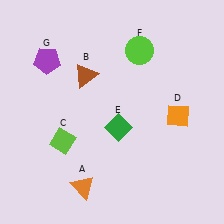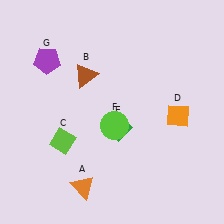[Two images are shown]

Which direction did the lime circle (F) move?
The lime circle (F) moved down.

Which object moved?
The lime circle (F) moved down.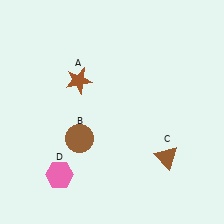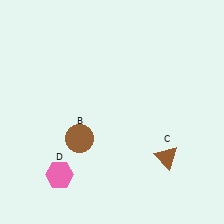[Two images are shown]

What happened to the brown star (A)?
The brown star (A) was removed in Image 2. It was in the top-left area of Image 1.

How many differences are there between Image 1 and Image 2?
There is 1 difference between the two images.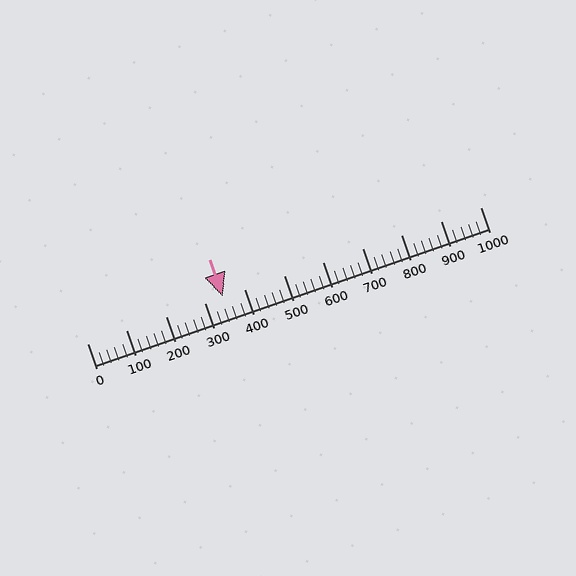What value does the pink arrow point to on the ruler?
The pink arrow points to approximately 345.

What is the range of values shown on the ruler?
The ruler shows values from 0 to 1000.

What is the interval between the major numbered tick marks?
The major tick marks are spaced 100 units apart.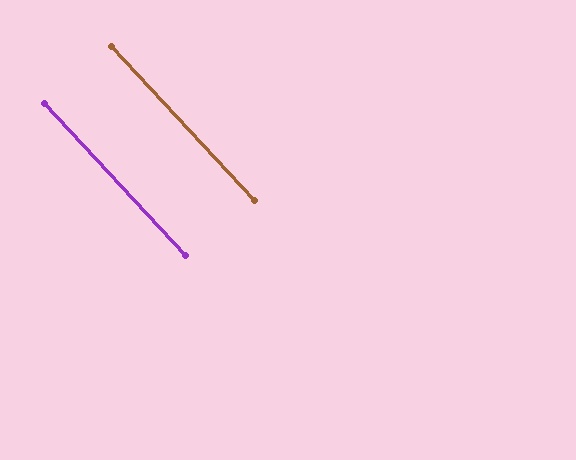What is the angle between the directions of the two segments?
Approximately 0 degrees.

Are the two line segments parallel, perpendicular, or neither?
Parallel — their directions differ by only 0.3°.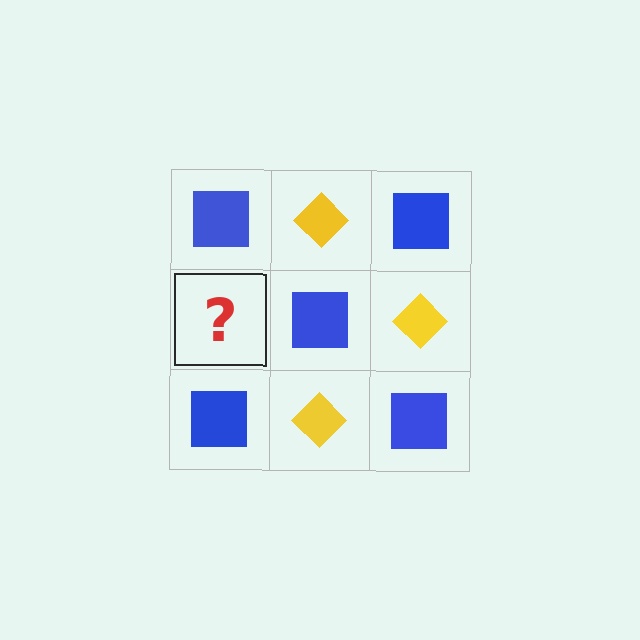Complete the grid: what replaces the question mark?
The question mark should be replaced with a yellow diamond.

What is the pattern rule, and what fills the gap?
The rule is that it alternates blue square and yellow diamond in a checkerboard pattern. The gap should be filled with a yellow diamond.